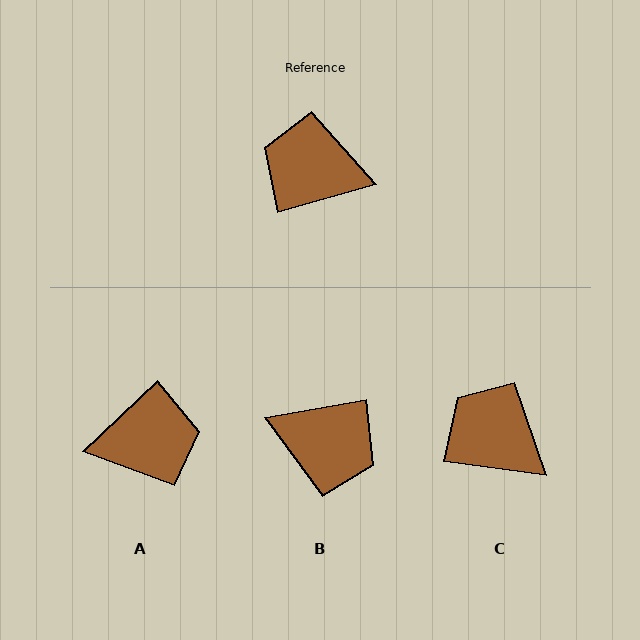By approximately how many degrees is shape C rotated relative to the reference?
Approximately 23 degrees clockwise.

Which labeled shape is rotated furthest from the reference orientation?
B, about 174 degrees away.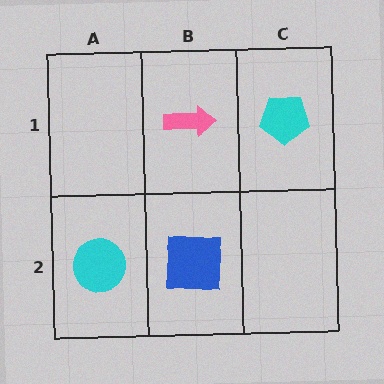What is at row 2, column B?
A blue square.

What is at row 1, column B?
A pink arrow.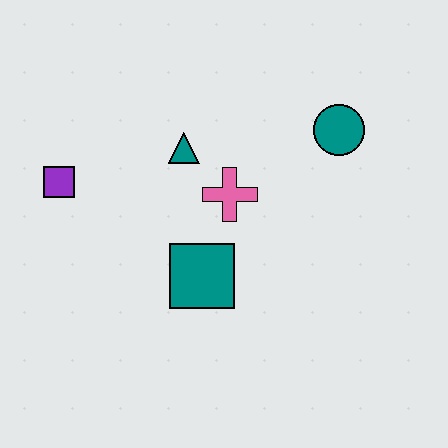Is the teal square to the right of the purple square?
Yes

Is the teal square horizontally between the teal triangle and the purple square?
No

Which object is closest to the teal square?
The pink cross is closest to the teal square.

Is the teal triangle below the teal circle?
Yes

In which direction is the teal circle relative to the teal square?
The teal circle is above the teal square.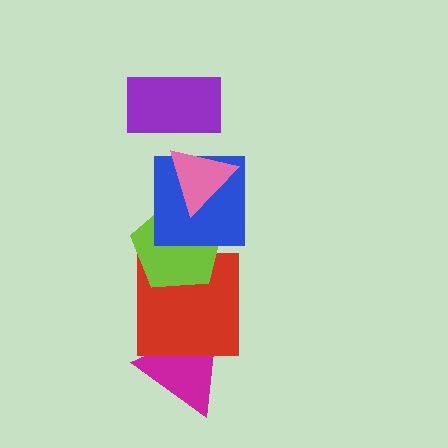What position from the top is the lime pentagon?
The lime pentagon is 4th from the top.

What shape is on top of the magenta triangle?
The red square is on top of the magenta triangle.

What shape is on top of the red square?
The lime pentagon is on top of the red square.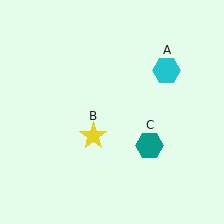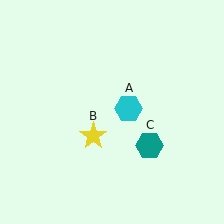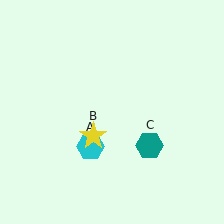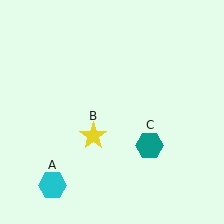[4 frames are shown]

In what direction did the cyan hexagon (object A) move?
The cyan hexagon (object A) moved down and to the left.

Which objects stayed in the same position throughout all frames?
Yellow star (object B) and teal hexagon (object C) remained stationary.